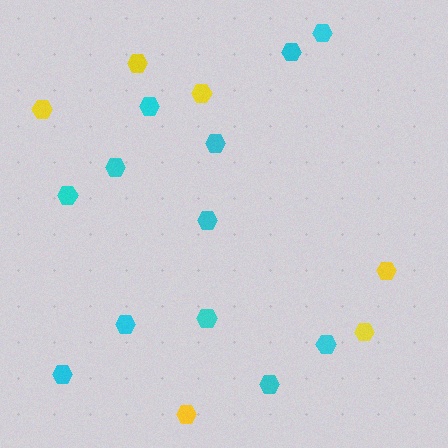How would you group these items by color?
There are 2 groups: one group of yellow hexagons (6) and one group of cyan hexagons (12).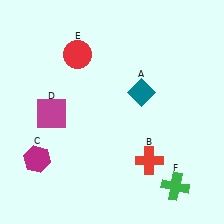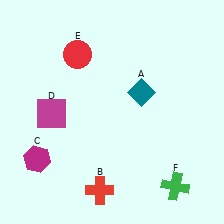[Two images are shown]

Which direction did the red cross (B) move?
The red cross (B) moved left.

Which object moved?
The red cross (B) moved left.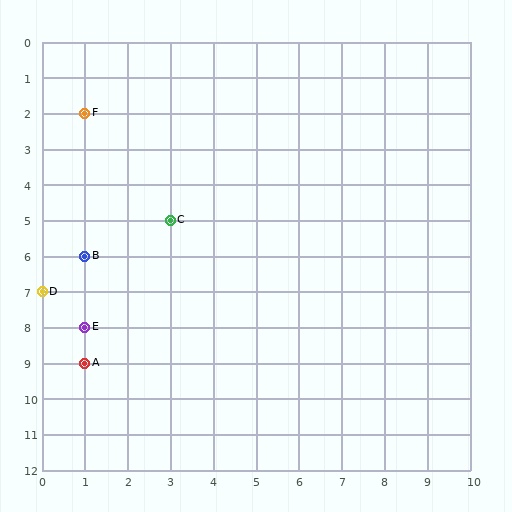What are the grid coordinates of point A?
Point A is at grid coordinates (1, 9).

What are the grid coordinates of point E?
Point E is at grid coordinates (1, 8).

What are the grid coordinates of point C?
Point C is at grid coordinates (3, 5).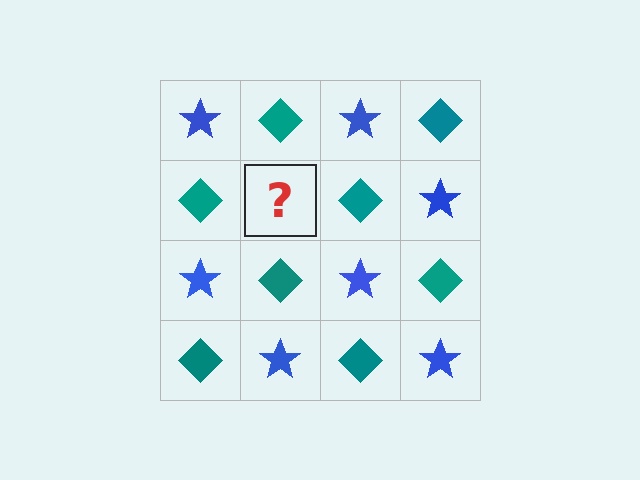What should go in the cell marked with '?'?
The missing cell should contain a blue star.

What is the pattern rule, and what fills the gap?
The rule is that it alternates blue star and teal diamond in a checkerboard pattern. The gap should be filled with a blue star.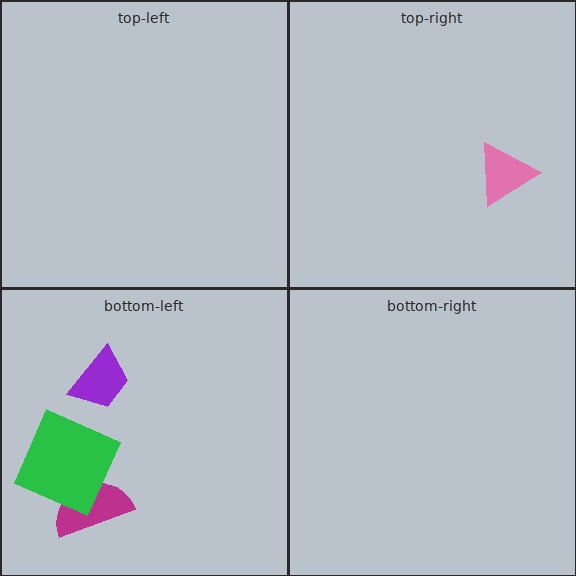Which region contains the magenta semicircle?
The bottom-left region.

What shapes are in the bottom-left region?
The magenta semicircle, the green square, the purple trapezoid.